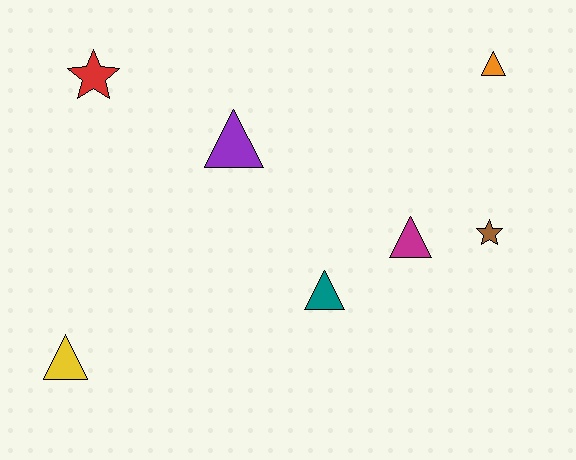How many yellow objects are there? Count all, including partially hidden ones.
There is 1 yellow object.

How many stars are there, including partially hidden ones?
There are 2 stars.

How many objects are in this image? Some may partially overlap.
There are 7 objects.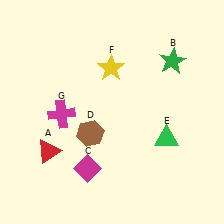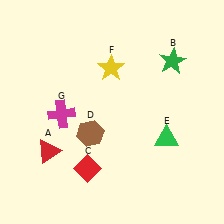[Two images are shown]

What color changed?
The diamond (C) changed from magenta in Image 1 to red in Image 2.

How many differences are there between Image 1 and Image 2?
There is 1 difference between the two images.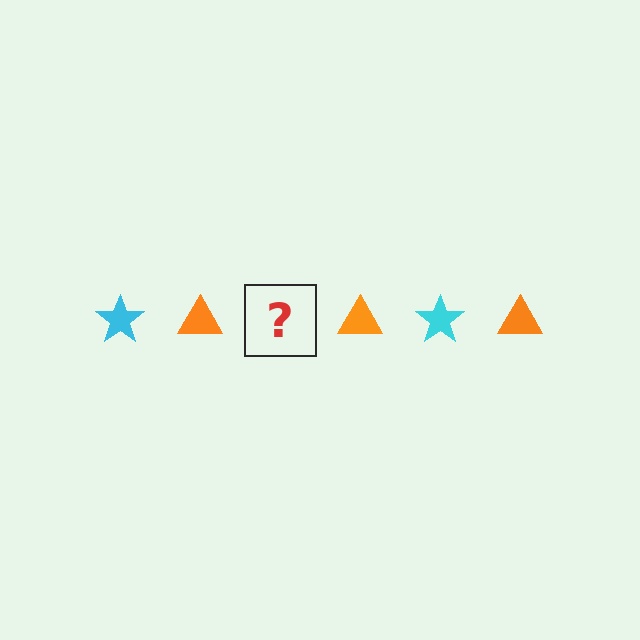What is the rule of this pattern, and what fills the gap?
The rule is that the pattern alternates between cyan star and orange triangle. The gap should be filled with a cyan star.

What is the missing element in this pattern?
The missing element is a cyan star.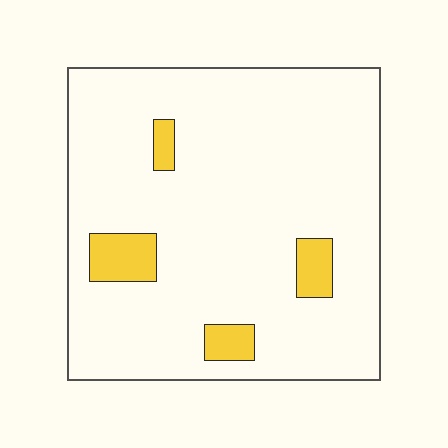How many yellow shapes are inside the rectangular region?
4.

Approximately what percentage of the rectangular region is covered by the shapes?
Approximately 10%.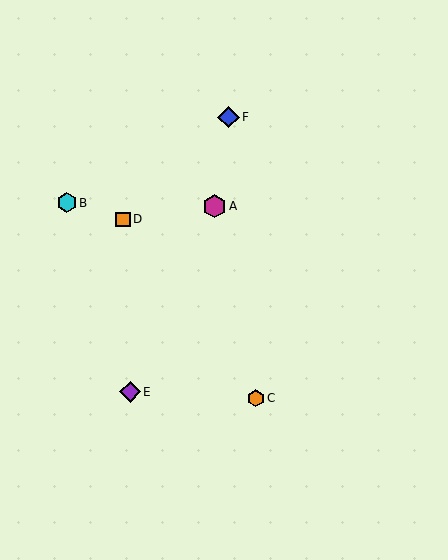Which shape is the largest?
The magenta hexagon (labeled A) is the largest.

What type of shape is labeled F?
Shape F is a blue diamond.